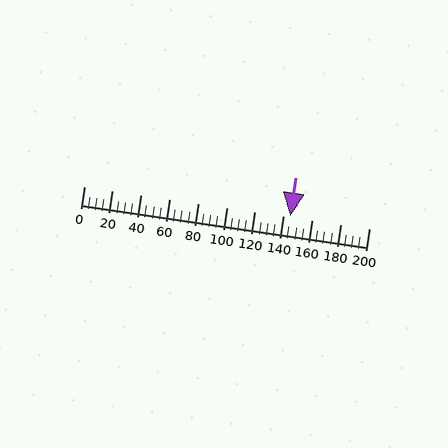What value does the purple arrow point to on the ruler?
The purple arrow points to approximately 145.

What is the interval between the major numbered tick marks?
The major tick marks are spaced 20 units apart.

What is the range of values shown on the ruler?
The ruler shows values from 0 to 200.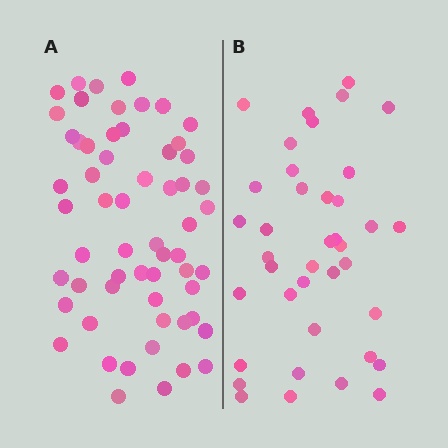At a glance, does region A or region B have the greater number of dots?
Region A (the left region) has more dots.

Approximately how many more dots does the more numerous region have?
Region A has approximately 20 more dots than region B.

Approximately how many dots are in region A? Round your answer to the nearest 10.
About 60 dots. (The exact count is 59, which rounds to 60.)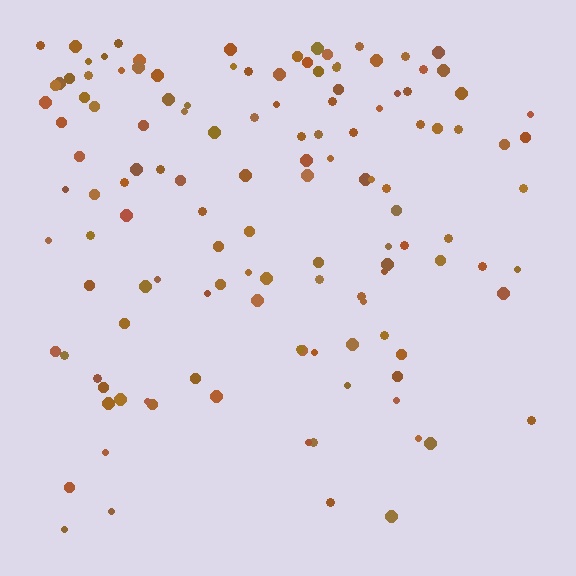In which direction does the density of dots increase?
From bottom to top, with the top side densest.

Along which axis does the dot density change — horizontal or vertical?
Vertical.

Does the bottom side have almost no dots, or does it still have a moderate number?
Still a moderate number, just noticeably fewer than the top.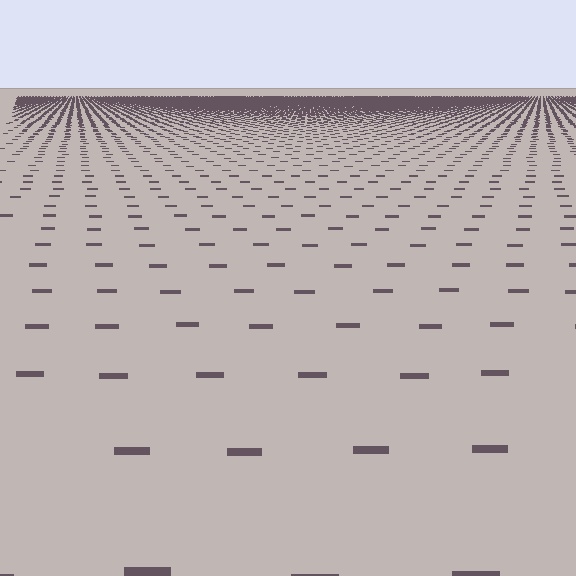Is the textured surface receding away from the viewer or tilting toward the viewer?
The surface is receding away from the viewer. Texture elements get smaller and denser toward the top.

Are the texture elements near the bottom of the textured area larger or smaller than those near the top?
Larger. Near the bottom, elements are closer to the viewer and appear at a bigger on-screen size.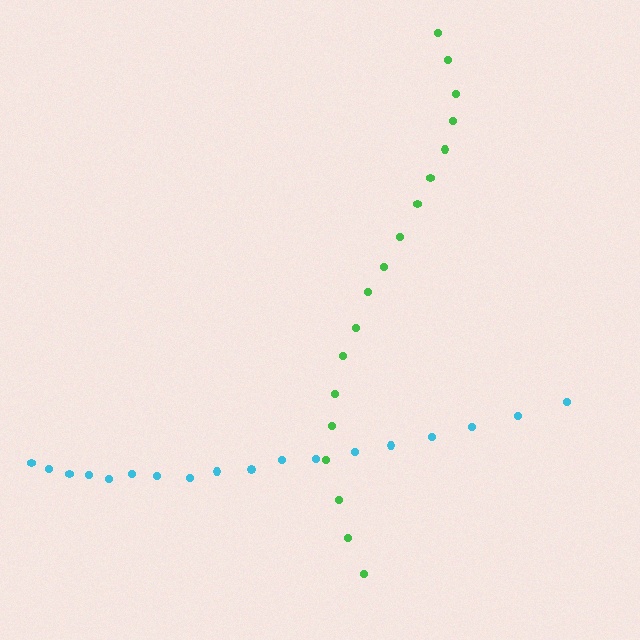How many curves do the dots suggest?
There are 2 distinct paths.